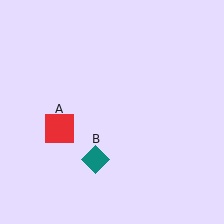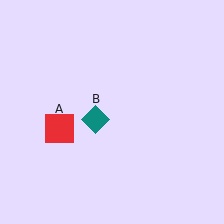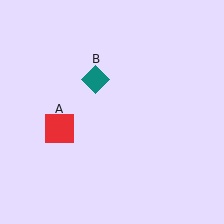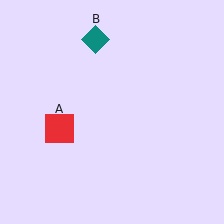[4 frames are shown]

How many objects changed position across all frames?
1 object changed position: teal diamond (object B).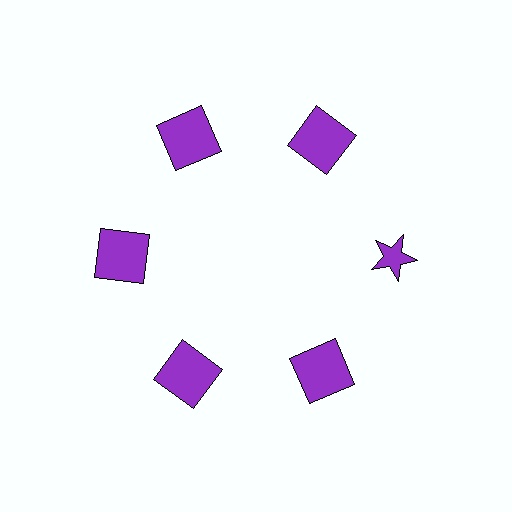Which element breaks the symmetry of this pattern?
The purple star at roughly the 3 o'clock position breaks the symmetry. All other shapes are purple squares.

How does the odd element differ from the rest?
It has a different shape: star instead of square.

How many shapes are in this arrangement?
There are 6 shapes arranged in a ring pattern.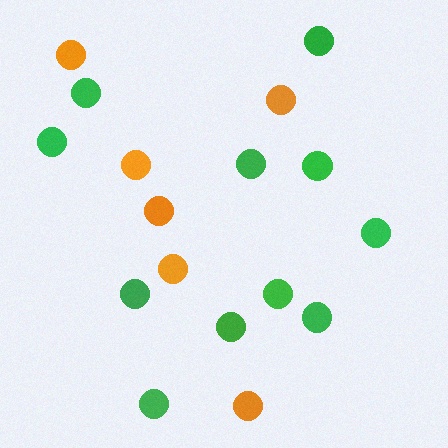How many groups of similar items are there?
There are 2 groups: one group of green circles (11) and one group of orange circles (6).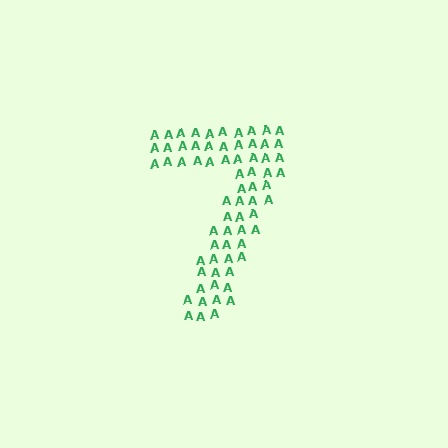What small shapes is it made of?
It is made of small letter A's.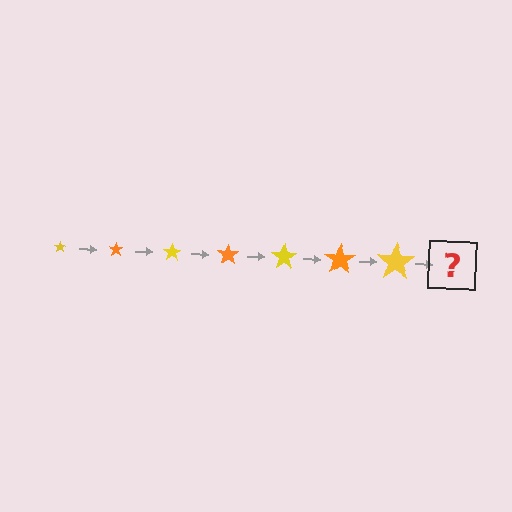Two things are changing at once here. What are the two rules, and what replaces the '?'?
The two rules are that the star grows larger each step and the color cycles through yellow and orange. The '?' should be an orange star, larger than the previous one.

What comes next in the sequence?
The next element should be an orange star, larger than the previous one.